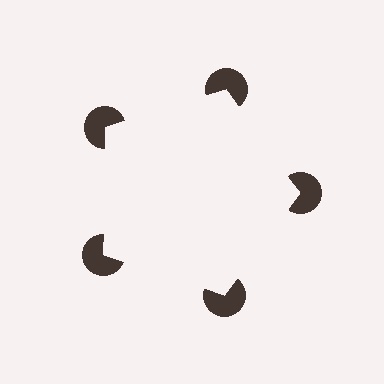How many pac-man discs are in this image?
There are 5 — one at each vertex of the illusory pentagon.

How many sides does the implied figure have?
5 sides.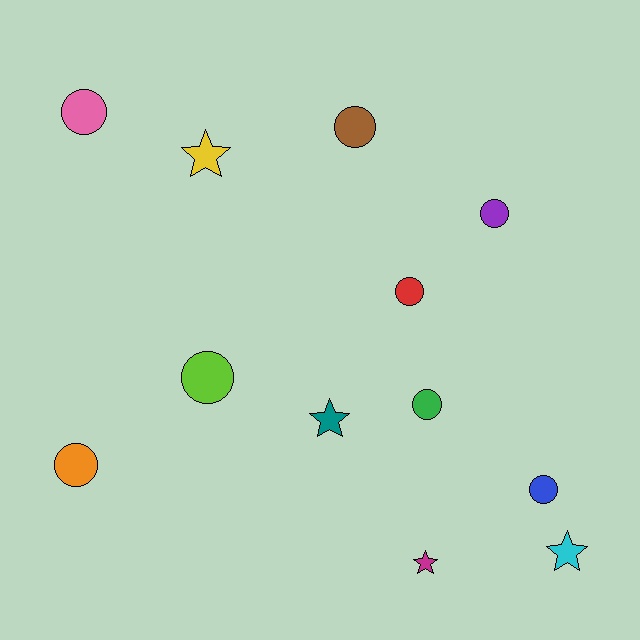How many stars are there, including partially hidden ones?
There are 4 stars.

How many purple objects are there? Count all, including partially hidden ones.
There is 1 purple object.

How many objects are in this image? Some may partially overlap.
There are 12 objects.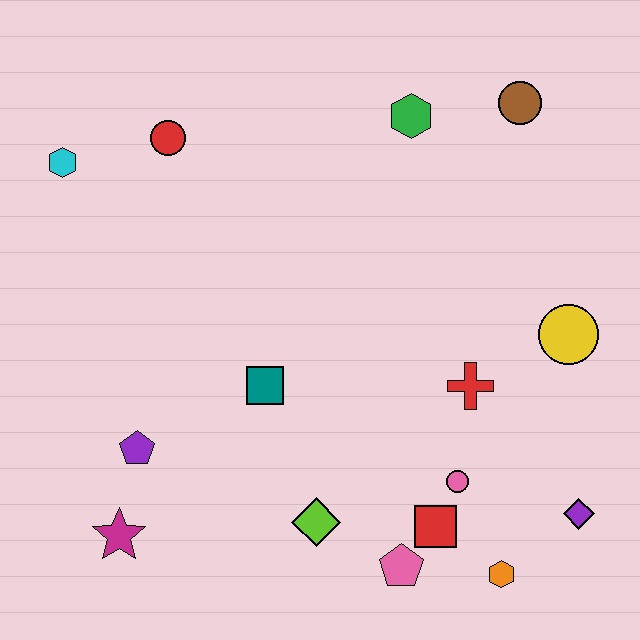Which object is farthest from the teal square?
The brown circle is farthest from the teal square.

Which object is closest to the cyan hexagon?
The red circle is closest to the cyan hexagon.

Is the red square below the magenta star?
No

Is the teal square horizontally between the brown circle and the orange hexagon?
No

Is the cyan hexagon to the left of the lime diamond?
Yes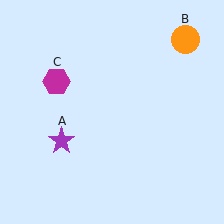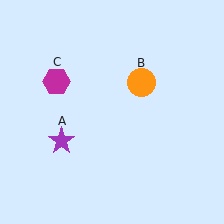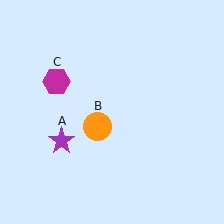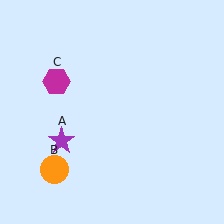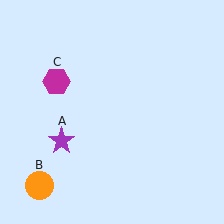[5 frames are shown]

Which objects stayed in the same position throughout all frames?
Purple star (object A) and magenta hexagon (object C) remained stationary.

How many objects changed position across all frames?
1 object changed position: orange circle (object B).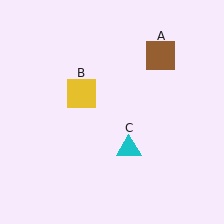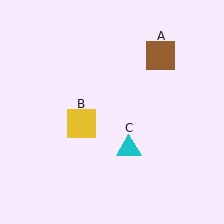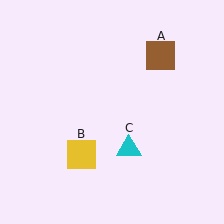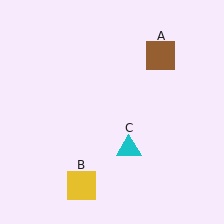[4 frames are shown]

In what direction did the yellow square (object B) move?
The yellow square (object B) moved down.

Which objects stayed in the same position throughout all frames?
Brown square (object A) and cyan triangle (object C) remained stationary.